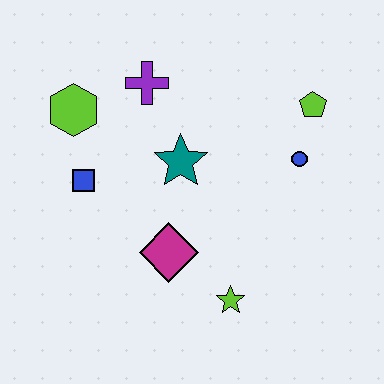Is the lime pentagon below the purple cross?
Yes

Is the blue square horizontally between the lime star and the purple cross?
No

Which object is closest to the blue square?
The lime hexagon is closest to the blue square.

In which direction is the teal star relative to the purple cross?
The teal star is below the purple cross.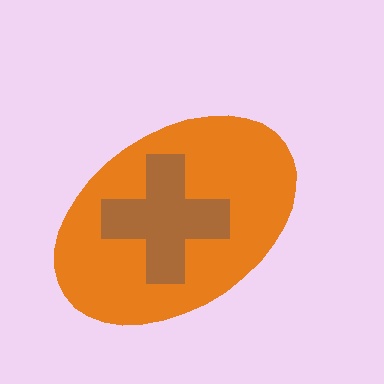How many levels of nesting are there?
2.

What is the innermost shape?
The brown cross.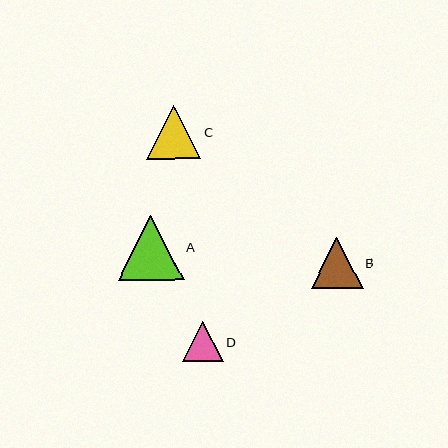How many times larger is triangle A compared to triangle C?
Triangle A is approximately 1.2 times the size of triangle C.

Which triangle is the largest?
Triangle A is the largest with a size of approximately 66 pixels.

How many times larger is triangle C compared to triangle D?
Triangle C is approximately 1.3 times the size of triangle D.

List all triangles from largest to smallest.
From largest to smallest: A, C, B, D.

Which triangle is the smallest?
Triangle D is the smallest with a size of approximately 41 pixels.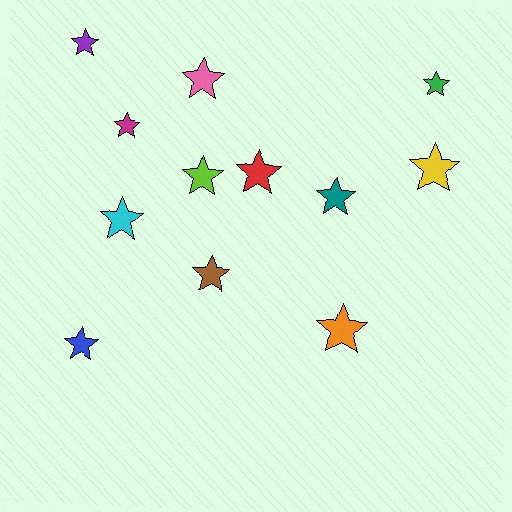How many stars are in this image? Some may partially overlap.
There are 12 stars.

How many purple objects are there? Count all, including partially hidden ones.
There is 1 purple object.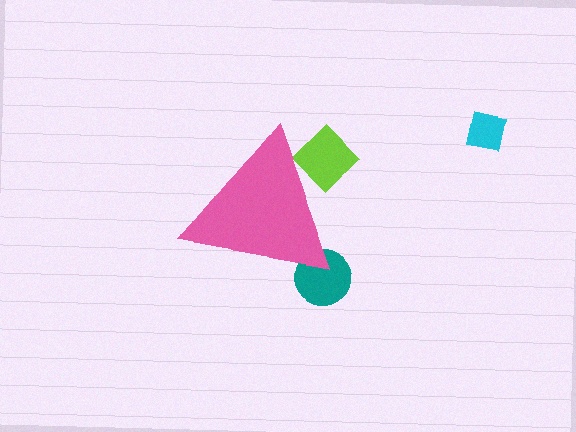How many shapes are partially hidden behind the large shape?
2 shapes are partially hidden.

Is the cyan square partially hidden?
No, the cyan square is fully visible.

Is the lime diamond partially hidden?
Yes, the lime diamond is partially hidden behind the pink triangle.